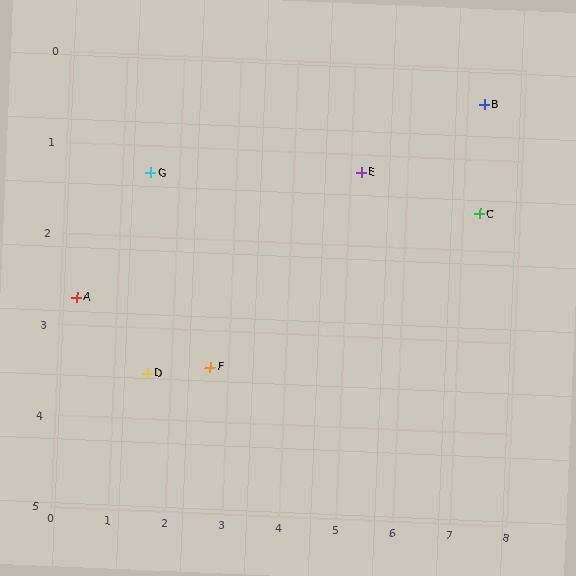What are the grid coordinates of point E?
Point E is at approximately (5.2, 1.2).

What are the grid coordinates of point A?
Point A is at approximately (0.3, 2.7).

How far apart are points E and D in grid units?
Points E and D are about 4.3 grid units apart.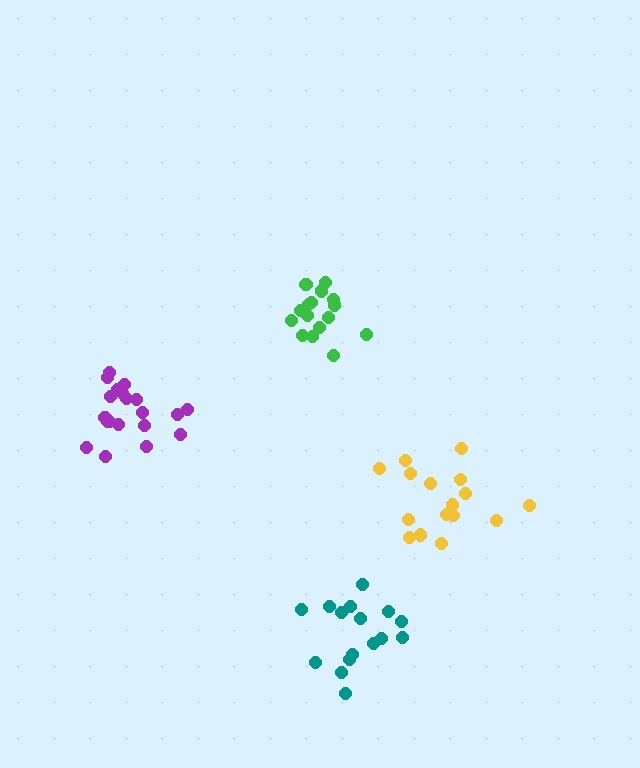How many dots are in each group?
Group 1: 16 dots, Group 2: 16 dots, Group 3: 20 dots, Group 4: 16 dots (68 total).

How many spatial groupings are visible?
There are 4 spatial groupings.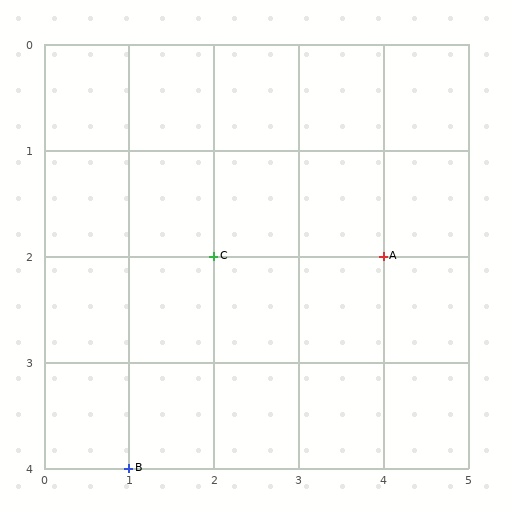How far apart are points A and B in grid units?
Points A and B are 3 columns and 2 rows apart (about 3.6 grid units diagonally).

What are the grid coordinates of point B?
Point B is at grid coordinates (1, 4).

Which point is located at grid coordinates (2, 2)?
Point C is at (2, 2).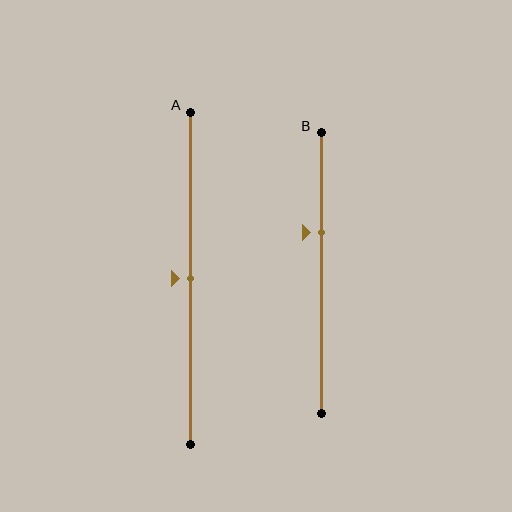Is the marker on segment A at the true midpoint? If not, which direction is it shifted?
Yes, the marker on segment A is at the true midpoint.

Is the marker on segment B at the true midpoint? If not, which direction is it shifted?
No, the marker on segment B is shifted upward by about 14% of the segment length.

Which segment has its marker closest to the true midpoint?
Segment A has its marker closest to the true midpoint.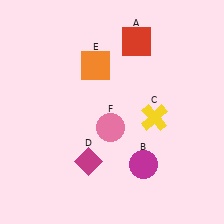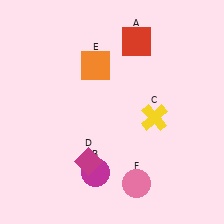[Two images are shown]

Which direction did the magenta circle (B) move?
The magenta circle (B) moved left.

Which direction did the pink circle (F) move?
The pink circle (F) moved down.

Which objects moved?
The objects that moved are: the magenta circle (B), the pink circle (F).